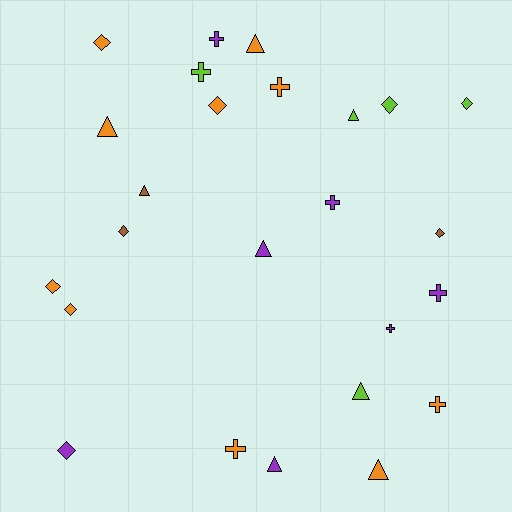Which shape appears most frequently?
Diamond, with 9 objects.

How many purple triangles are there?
There are 2 purple triangles.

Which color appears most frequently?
Orange, with 10 objects.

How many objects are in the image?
There are 25 objects.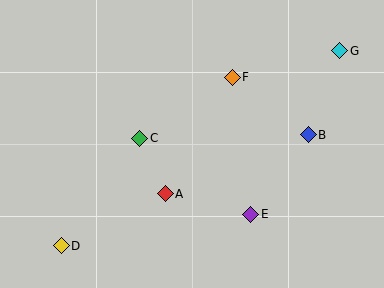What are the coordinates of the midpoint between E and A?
The midpoint between E and A is at (208, 204).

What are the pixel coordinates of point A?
Point A is at (165, 194).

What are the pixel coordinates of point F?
Point F is at (232, 77).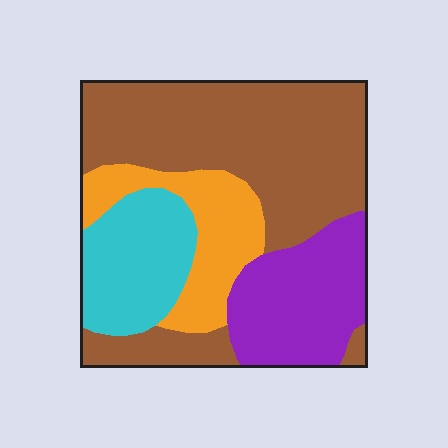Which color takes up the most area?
Brown, at roughly 45%.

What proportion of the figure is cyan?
Cyan covers roughly 15% of the figure.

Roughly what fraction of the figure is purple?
Purple takes up about one fifth (1/5) of the figure.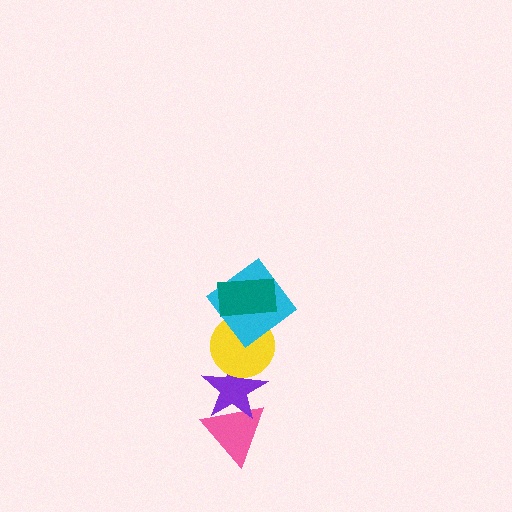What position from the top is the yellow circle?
The yellow circle is 3rd from the top.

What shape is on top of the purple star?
The yellow circle is on top of the purple star.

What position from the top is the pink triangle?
The pink triangle is 5th from the top.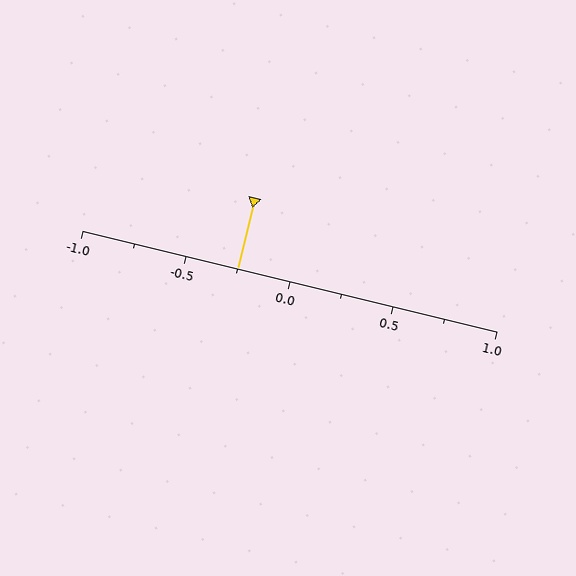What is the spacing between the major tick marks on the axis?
The major ticks are spaced 0.5 apart.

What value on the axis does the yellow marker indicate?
The marker indicates approximately -0.25.